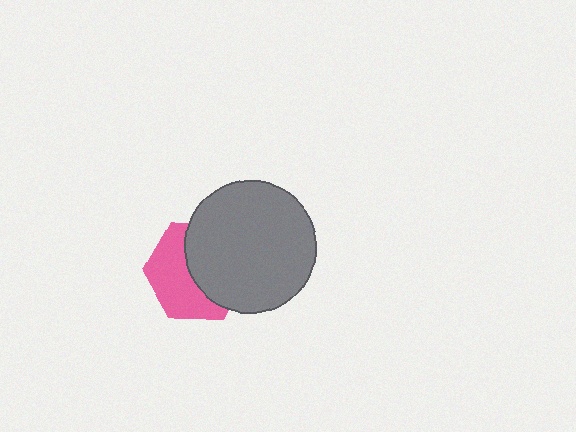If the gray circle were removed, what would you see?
You would see the complete pink hexagon.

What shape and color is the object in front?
The object in front is a gray circle.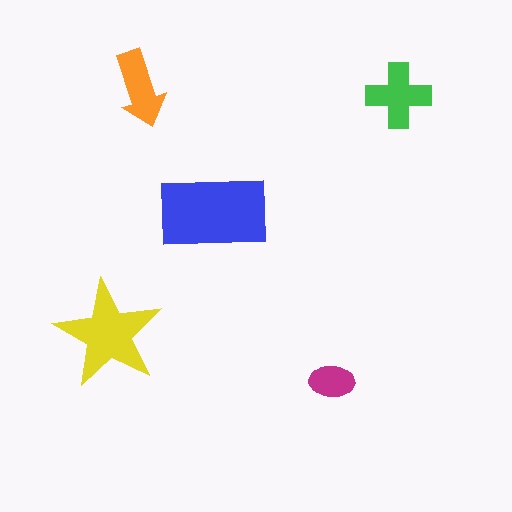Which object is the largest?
The blue rectangle.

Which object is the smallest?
The magenta ellipse.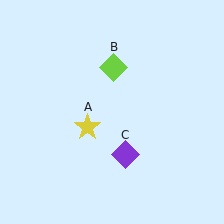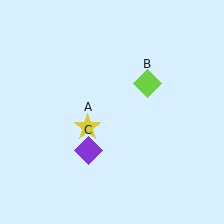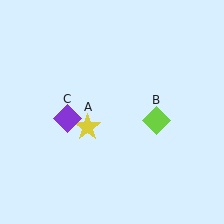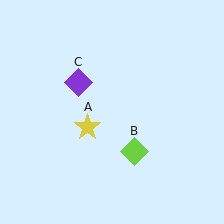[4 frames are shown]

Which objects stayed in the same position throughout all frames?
Yellow star (object A) remained stationary.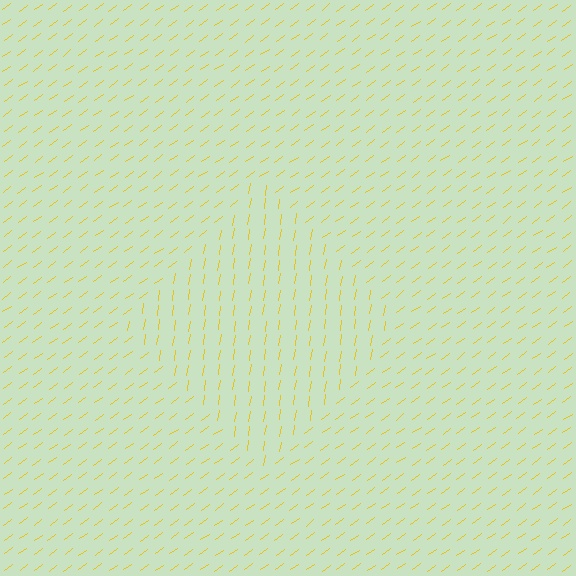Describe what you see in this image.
The image is filled with small yellow line segments. A diamond region in the image has lines oriented differently from the surrounding lines, creating a visible texture boundary.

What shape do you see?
I see a diamond.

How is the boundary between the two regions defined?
The boundary is defined purely by a change in line orientation (approximately 45 degrees difference). All lines are the same color and thickness.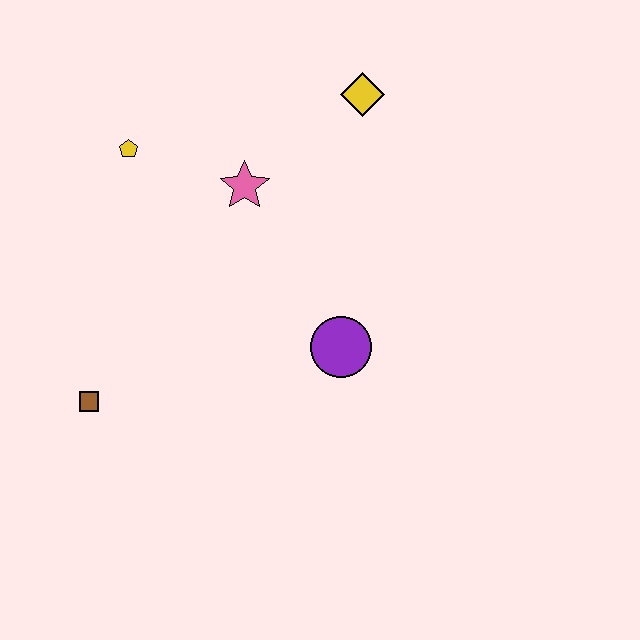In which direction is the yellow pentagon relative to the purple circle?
The yellow pentagon is to the left of the purple circle.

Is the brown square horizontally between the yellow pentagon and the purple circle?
No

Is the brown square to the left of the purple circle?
Yes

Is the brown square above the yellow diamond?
No